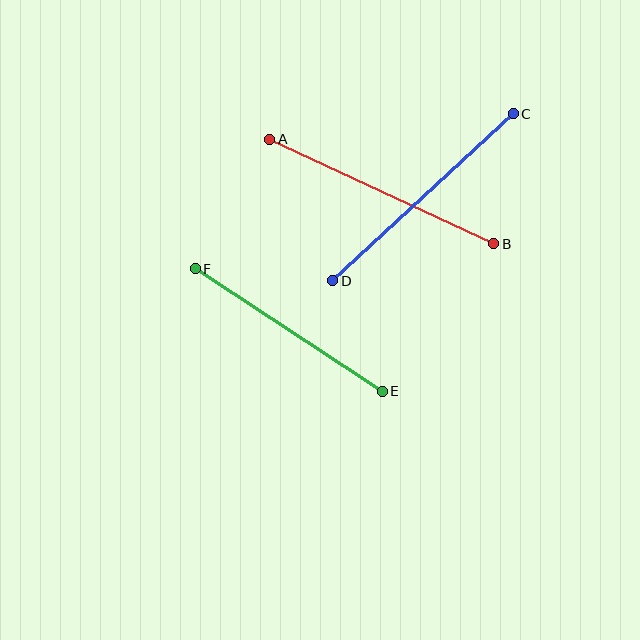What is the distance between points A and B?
The distance is approximately 247 pixels.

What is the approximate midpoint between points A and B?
The midpoint is at approximately (382, 192) pixels.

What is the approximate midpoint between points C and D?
The midpoint is at approximately (423, 197) pixels.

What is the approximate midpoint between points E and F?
The midpoint is at approximately (289, 330) pixels.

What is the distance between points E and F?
The distance is approximately 223 pixels.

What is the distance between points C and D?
The distance is approximately 246 pixels.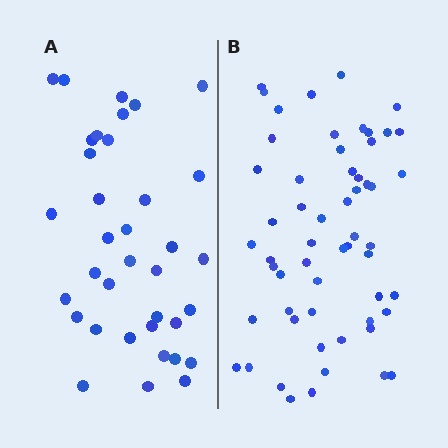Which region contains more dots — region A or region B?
Region B (the right region) has more dots.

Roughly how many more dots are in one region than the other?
Region B has approximately 20 more dots than region A.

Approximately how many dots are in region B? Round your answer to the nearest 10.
About 60 dots. (The exact count is 57, which rounds to 60.)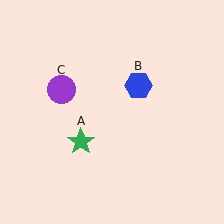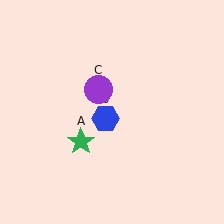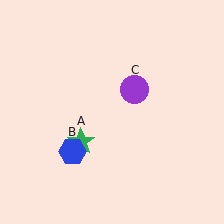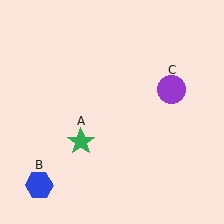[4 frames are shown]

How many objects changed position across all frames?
2 objects changed position: blue hexagon (object B), purple circle (object C).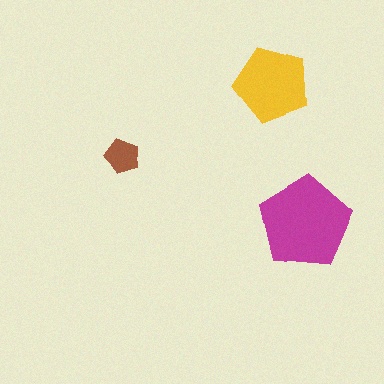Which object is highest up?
The yellow pentagon is topmost.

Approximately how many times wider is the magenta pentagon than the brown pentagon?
About 2.5 times wider.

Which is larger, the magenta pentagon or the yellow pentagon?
The magenta one.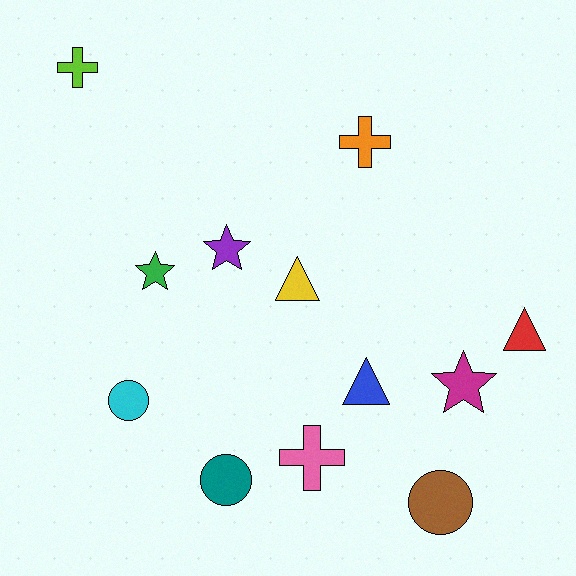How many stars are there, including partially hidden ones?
There are 3 stars.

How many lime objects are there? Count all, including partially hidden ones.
There is 1 lime object.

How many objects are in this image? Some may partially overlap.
There are 12 objects.